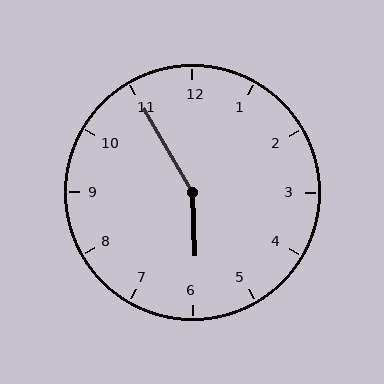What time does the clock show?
5:55.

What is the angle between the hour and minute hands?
Approximately 152 degrees.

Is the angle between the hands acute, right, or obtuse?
It is obtuse.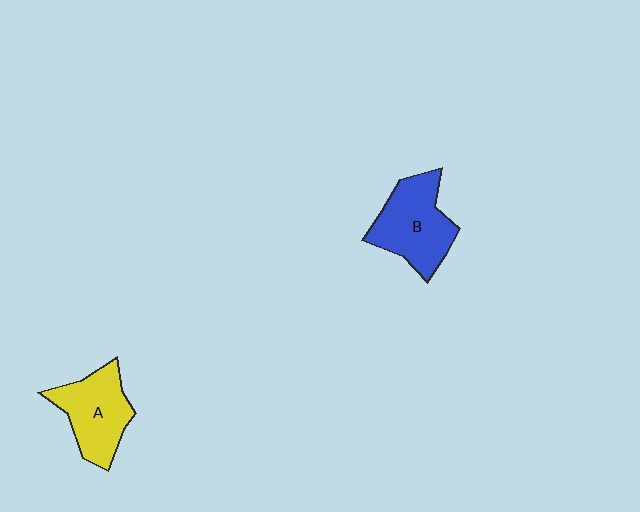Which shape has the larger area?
Shape B (blue).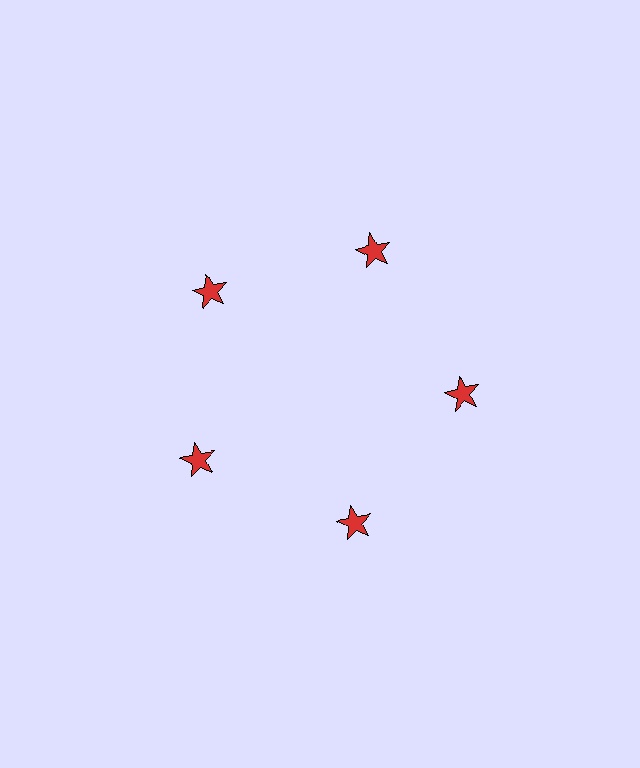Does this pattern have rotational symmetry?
Yes, this pattern has 5-fold rotational symmetry. It looks the same after rotating 72 degrees around the center.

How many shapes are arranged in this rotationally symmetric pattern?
There are 5 shapes, arranged in 5 groups of 1.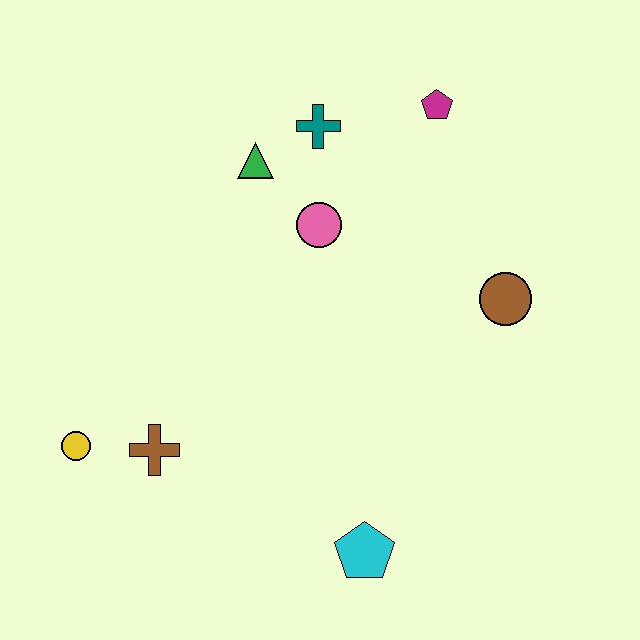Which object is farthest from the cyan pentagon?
The magenta pentagon is farthest from the cyan pentagon.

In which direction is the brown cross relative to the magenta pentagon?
The brown cross is below the magenta pentagon.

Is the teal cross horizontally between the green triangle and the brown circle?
Yes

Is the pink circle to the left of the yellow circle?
No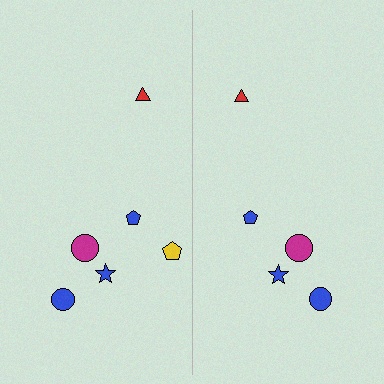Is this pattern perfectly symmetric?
No, the pattern is not perfectly symmetric. A yellow pentagon is missing from the right side.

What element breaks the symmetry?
A yellow pentagon is missing from the right side.